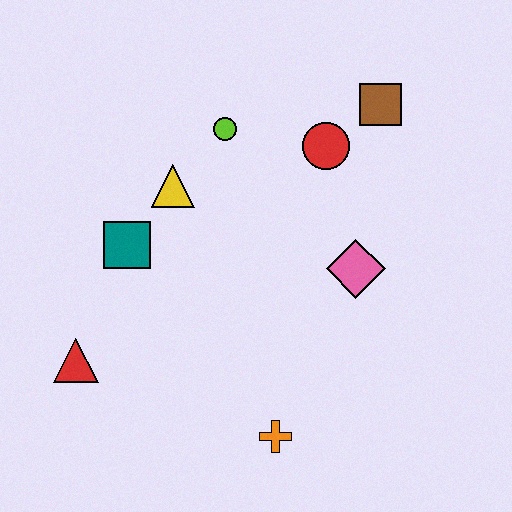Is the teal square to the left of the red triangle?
No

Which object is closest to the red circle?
The brown square is closest to the red circle.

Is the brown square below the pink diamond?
No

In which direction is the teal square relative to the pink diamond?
The teal square is to the left of the pink diamond.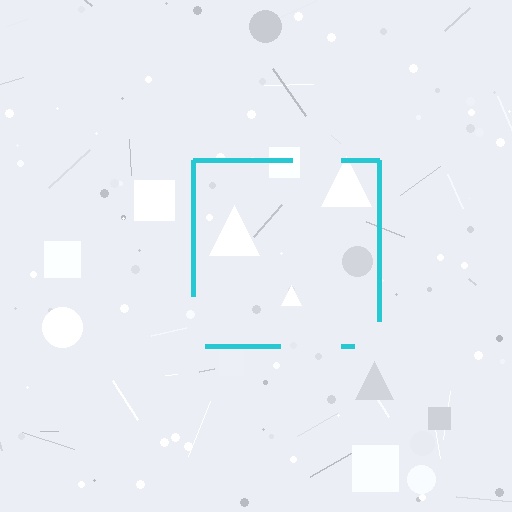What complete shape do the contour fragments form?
The contour fragments form a square.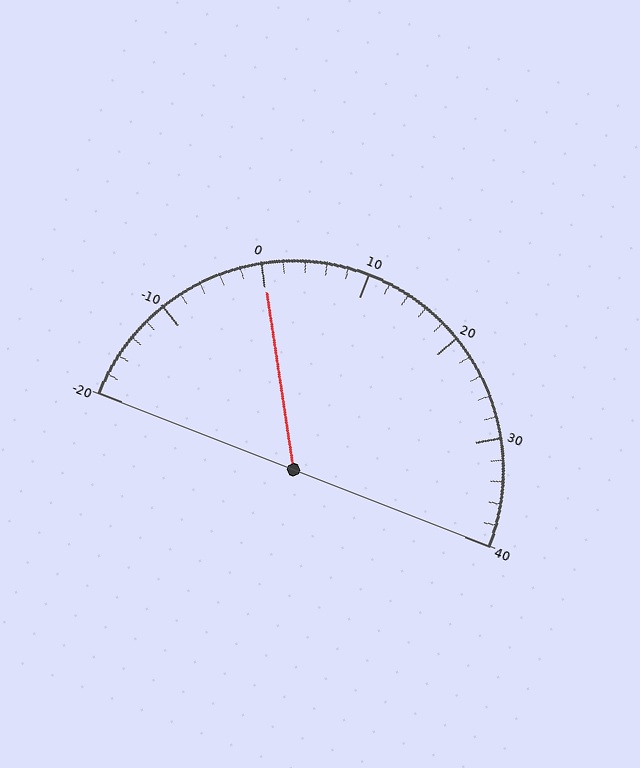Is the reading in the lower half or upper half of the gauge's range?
The reading is in the lower half of the range (-20 to 40).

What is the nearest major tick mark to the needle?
The nearest major tick mark is 0.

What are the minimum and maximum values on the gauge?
The gauge ranges from -20 to 40.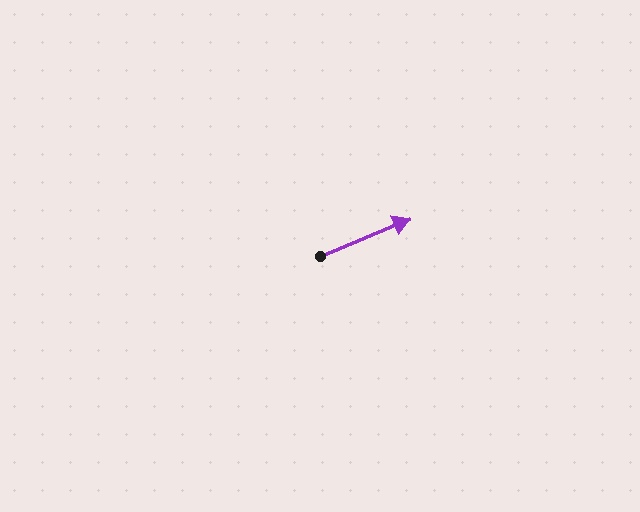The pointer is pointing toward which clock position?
Roughly 2 o'clock.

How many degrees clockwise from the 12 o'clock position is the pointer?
Approximately 67 degrees.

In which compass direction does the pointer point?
Northeast.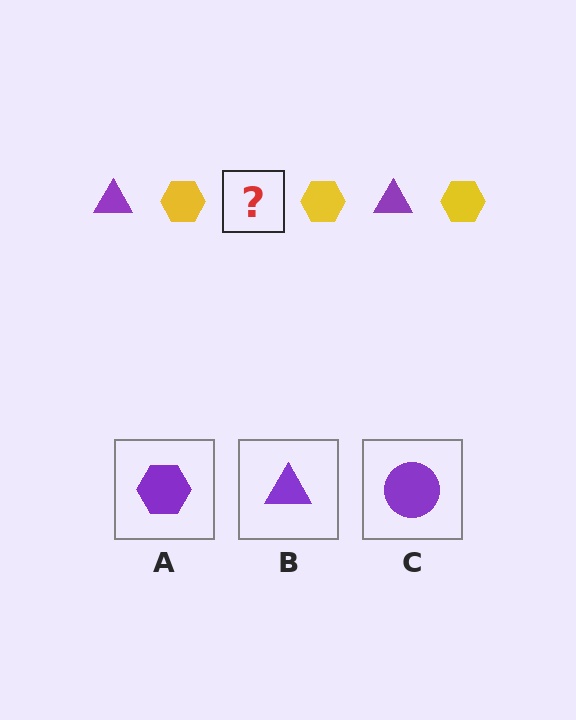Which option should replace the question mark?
Option B.